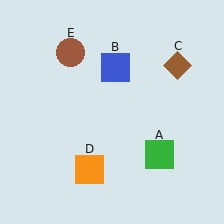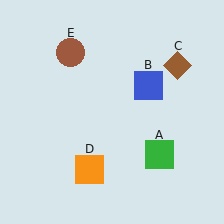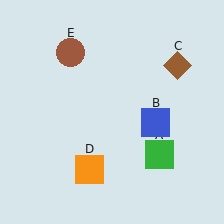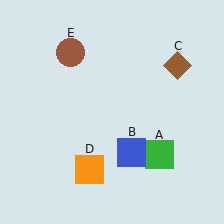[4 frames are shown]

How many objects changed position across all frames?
1 object changed position: blue square (object B).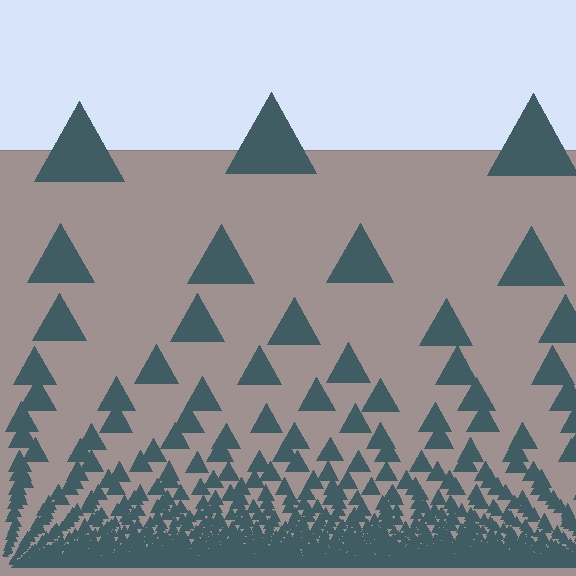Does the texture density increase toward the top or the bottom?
Density increases toward the bottom.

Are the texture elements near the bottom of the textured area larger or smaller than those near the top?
Smaller. The gradient is inverted — elements near the bottom are smaller and denser.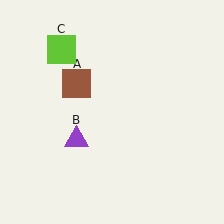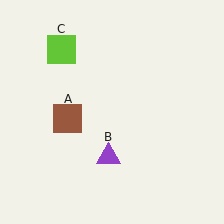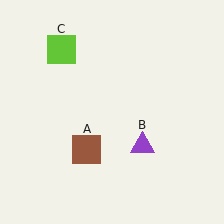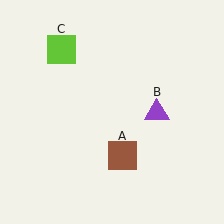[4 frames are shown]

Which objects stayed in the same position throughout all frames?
Lime square (object C) remained stationary.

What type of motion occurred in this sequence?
The brown square (object A), purple triangle (object B) rotated counterclockwise around the center of the scene.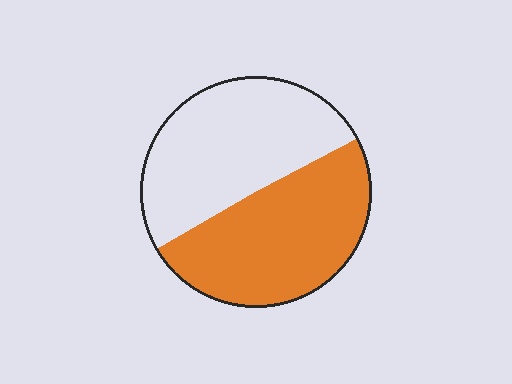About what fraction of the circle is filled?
About one half (1/2).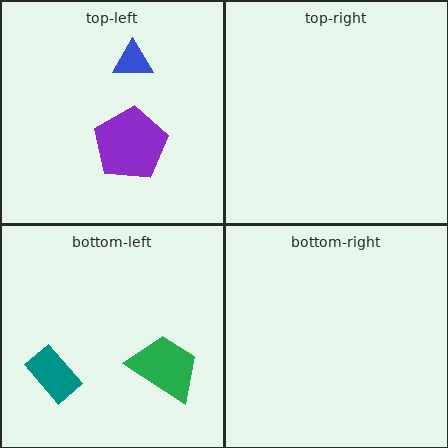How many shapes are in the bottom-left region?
2.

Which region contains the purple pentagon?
The top-left region.